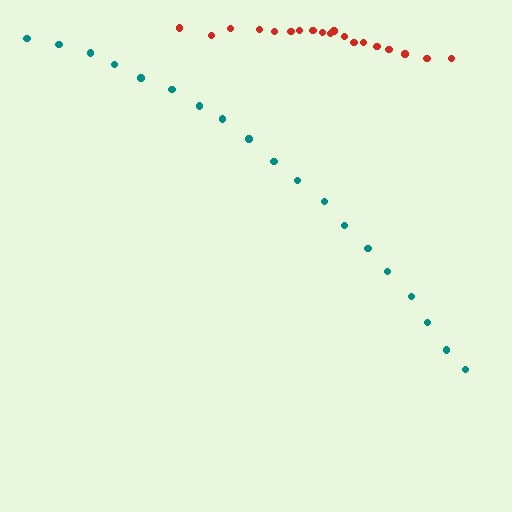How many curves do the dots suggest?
There are 2 distinct paths.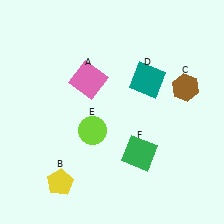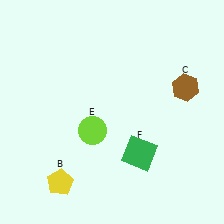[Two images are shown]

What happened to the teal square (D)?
The teal square (D) was removed in Image 2. It was in the top-right area of Image 1.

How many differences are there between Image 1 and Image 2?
There are 2 differences between the two images.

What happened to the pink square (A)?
The pink square (A) was removed in Image 2. It was in the top-left area of Image 1.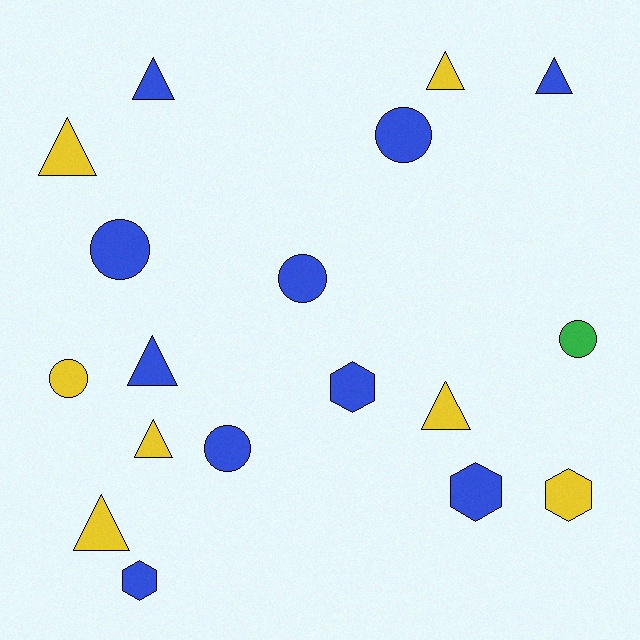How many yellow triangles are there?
There are 5 yellow triangles.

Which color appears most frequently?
Blue, with 10 objects.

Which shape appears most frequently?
Triangle, with 8 objects.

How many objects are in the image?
There are 18 objects.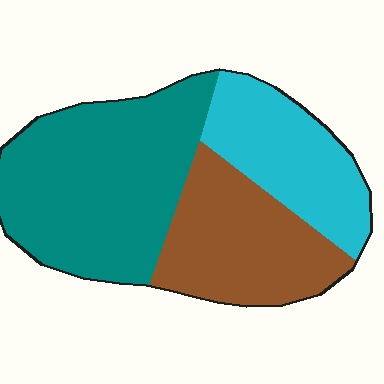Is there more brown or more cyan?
Brown.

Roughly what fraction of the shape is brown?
Brown covers roughly 30% of the shape.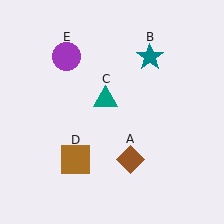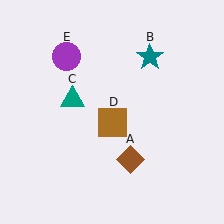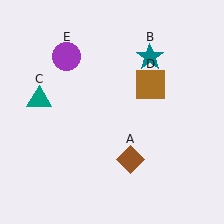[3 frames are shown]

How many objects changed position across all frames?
2 objects changed position: teal triangle (object C), brown square (object D).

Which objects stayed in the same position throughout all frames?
Brown diamond (object A) and teal star (object B) and purple circle (object E) remained stationary.